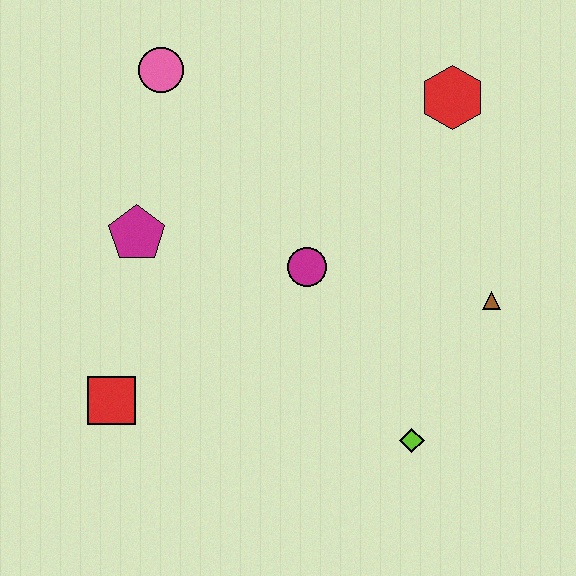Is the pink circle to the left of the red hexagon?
Yes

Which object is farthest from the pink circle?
The lime diamond is farthest from the pink circle.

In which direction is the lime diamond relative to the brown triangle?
The lime diamond is below the brown triangle.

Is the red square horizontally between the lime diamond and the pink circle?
No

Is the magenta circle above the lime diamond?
Yes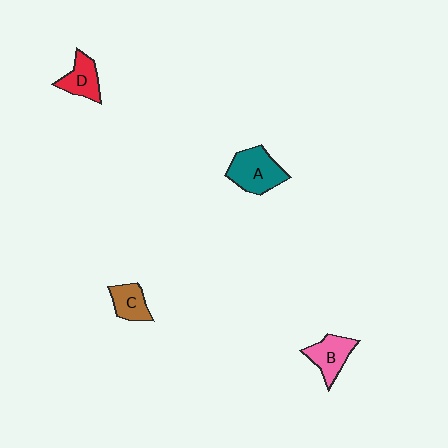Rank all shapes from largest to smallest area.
From largest to smallest: A (teal), B (pink), D (red), C (brown).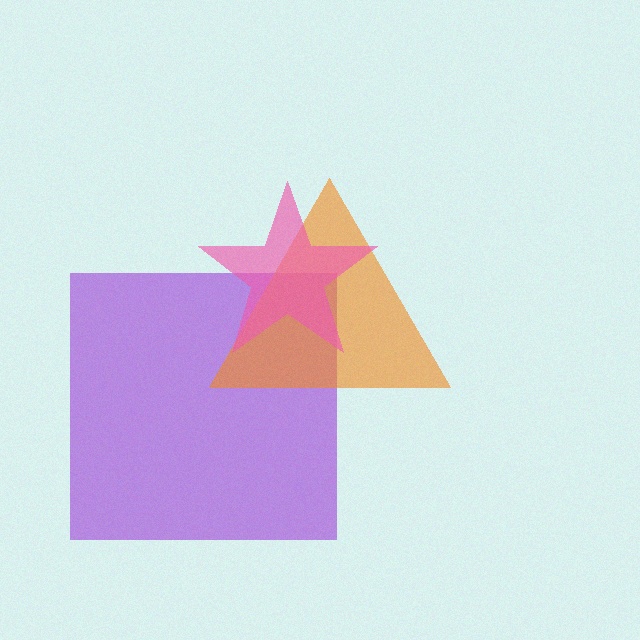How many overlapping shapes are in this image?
There are 3 overlapping shapes in the image.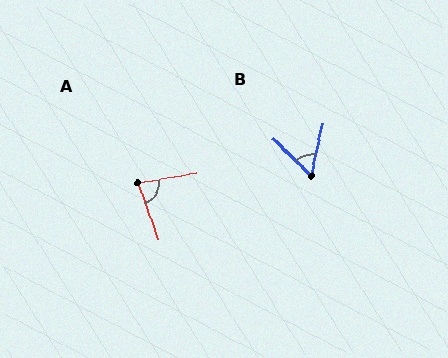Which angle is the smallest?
B, at approximately 58 degrees.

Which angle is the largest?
A, at approximately 79 degrees.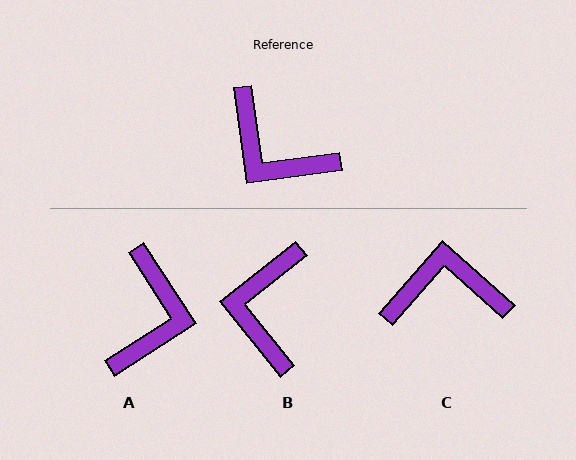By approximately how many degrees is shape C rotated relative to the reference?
Approximately 139 degrees clockwise.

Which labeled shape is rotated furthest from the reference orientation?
C, about 139 degrees away.